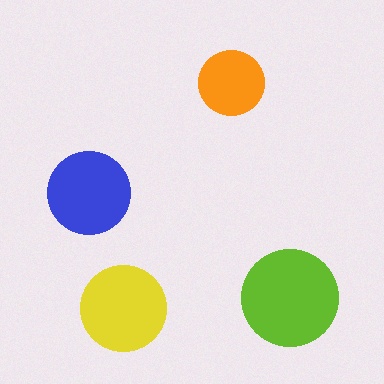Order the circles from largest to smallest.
the lime one, the yellow one, the blue one, the orange one.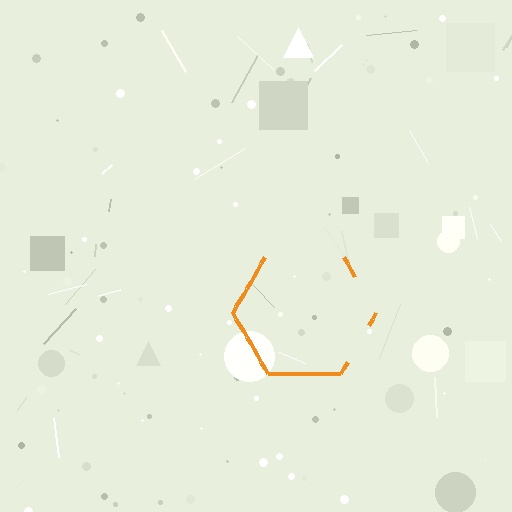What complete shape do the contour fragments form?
The contour fragments form a hexagon.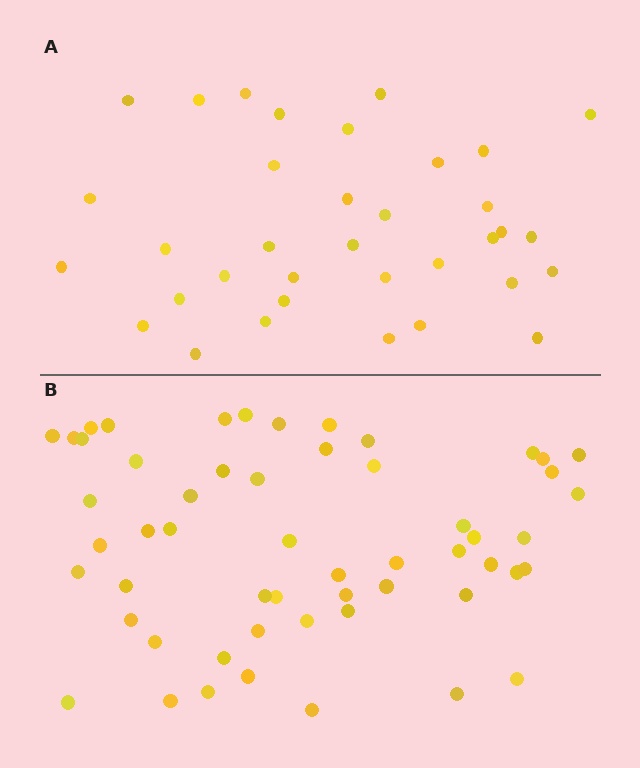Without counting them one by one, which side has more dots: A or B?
Region B (the bottom region) has more dots.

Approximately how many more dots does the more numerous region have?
Region B has approximately 20 more dots than region A.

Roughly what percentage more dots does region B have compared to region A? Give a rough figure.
About 55% more.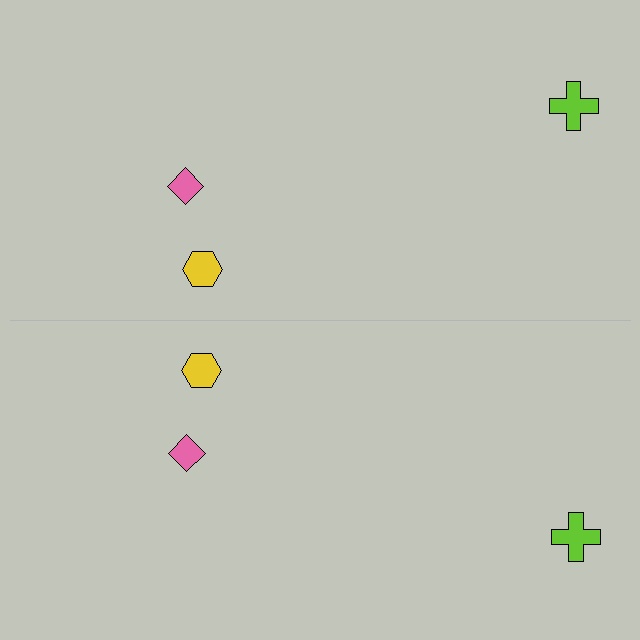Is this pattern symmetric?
Yes, this pattern has bilateral (reflection) symmetry.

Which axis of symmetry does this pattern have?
The pattern has a horizontal axis of symmetry running through the center of the image.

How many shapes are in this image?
There are 6 shapes in this image.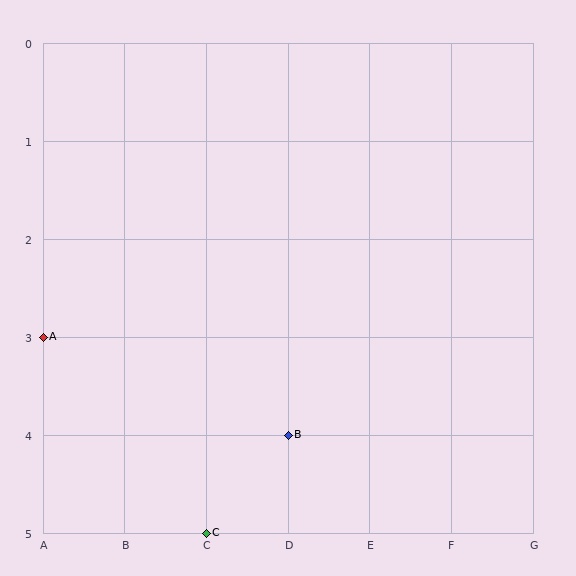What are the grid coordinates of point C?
Point C is at grid coordinates (C, 5).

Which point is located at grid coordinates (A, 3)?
Point A is at (A, 3).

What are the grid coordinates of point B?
Point B is at grid coordinates (D, 4).